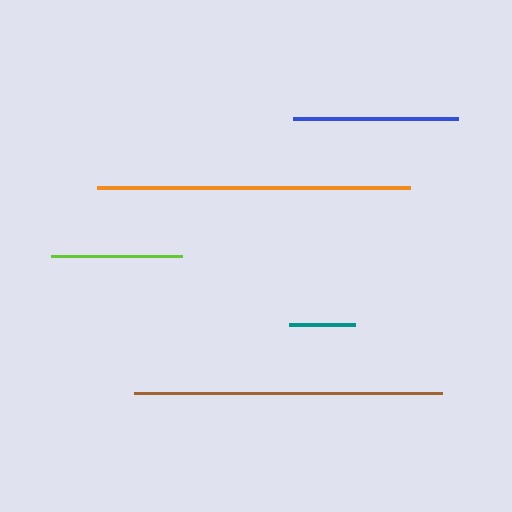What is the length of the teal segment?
The teal segment is approximately 66 pixels long.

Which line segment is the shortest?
The teal line is the shortest at approximately 66 pixels.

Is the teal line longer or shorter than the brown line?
The brown line is longer than the teal line.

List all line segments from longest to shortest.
From longest to shortest: orange, brown, blue, lime, teal.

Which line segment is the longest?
The orange line is the longest at approximately 312 pixels.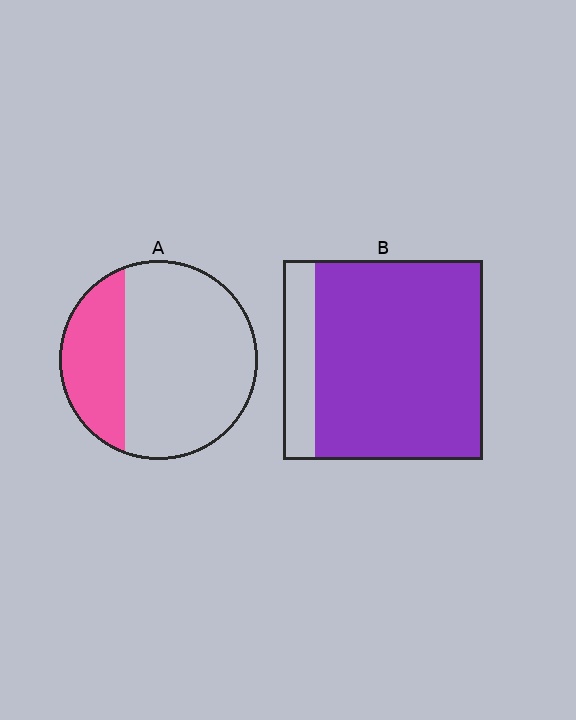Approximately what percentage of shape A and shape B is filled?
A is approximately 30% and B is approximately 85%.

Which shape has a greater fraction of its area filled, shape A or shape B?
Shape B.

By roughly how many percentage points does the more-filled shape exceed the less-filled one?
By roughly 55 percentage points (B over A).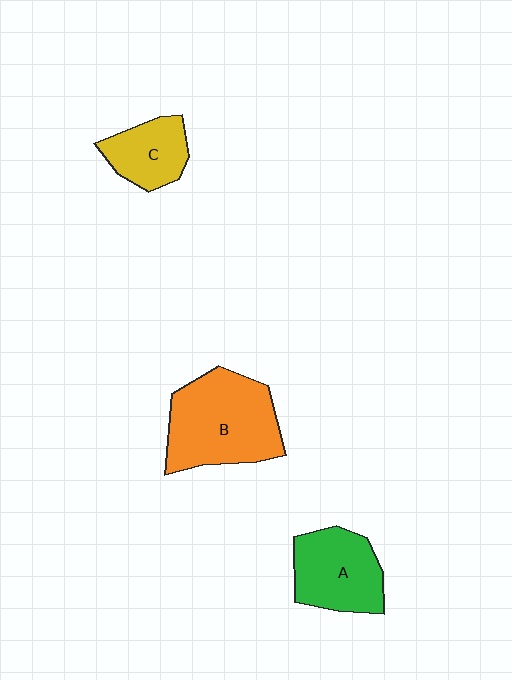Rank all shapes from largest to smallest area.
From largest to smallest: B (orange), A (green), C (yellow).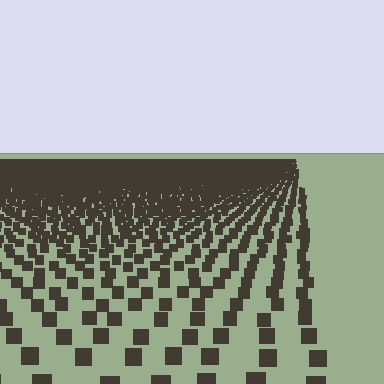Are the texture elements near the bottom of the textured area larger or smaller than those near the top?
Larger. Near the bottom, elements are closer to the viewer and appear at a bigger on-screen size.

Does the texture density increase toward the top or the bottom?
Density increases toward the top.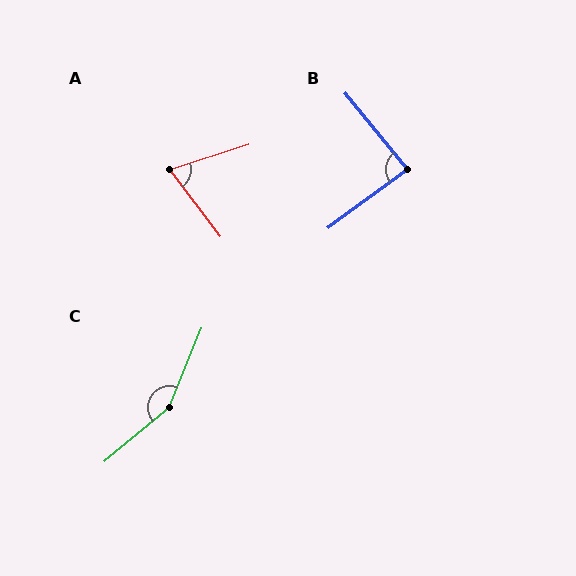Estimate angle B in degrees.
Approximately 87 degrees.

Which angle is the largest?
C, at approximately 152 degrees.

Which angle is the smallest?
A, at approximately 70 degrees.